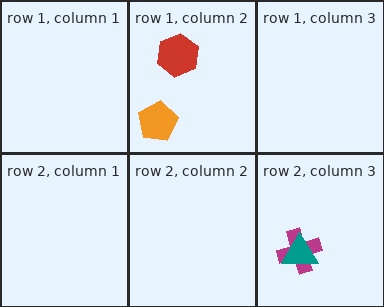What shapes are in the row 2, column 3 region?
The magenta cross, the teal triangle.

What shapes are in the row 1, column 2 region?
The orange pentagon, the red hexagon.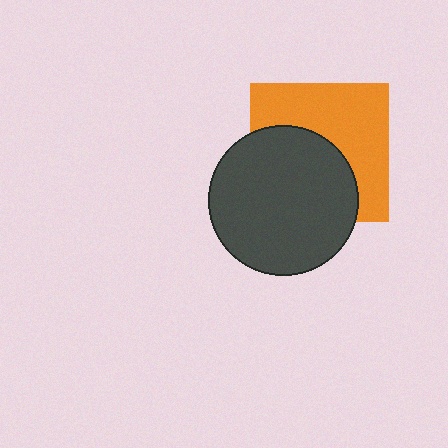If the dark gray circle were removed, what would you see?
You would see the complete orange square.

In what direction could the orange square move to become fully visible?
The orange square could move toward the upper-right. That would shift it out from behind the dark gray circle entirely.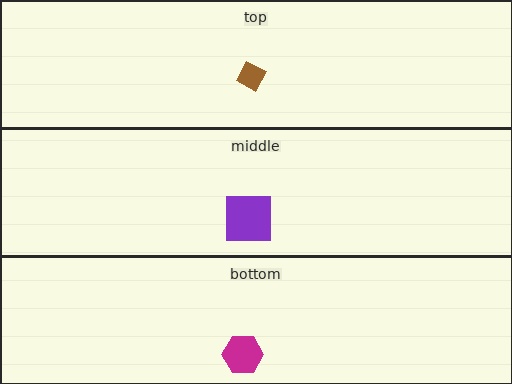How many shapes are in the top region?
1.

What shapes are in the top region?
The brown diamond.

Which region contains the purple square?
The middle region.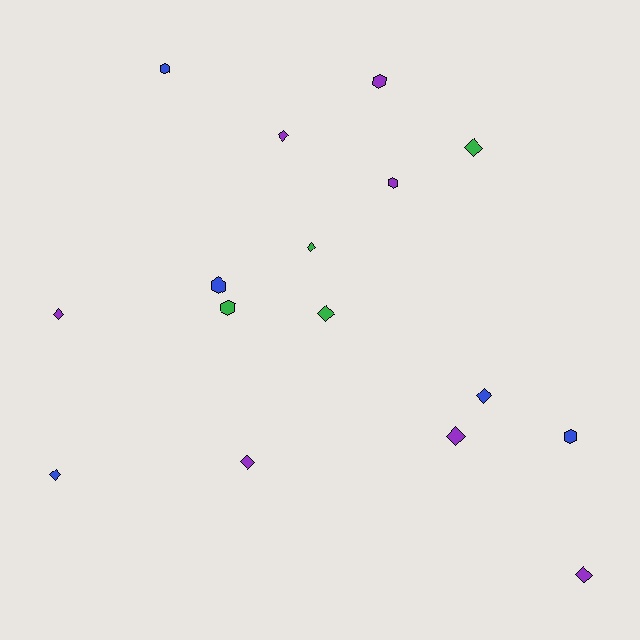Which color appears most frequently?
Purple, with 7 objects.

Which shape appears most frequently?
Diamond, with 10 objects.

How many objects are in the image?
There are 16 objects.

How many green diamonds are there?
There are 3 green diamonds.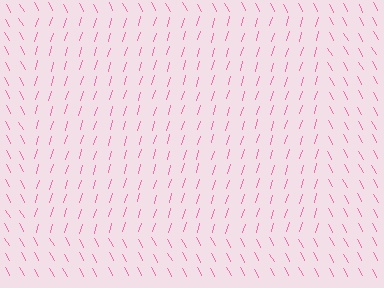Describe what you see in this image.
The image is filled with small pink line segments. A rectangle region in the image has lines oriented differently from the surrounding lines, creating a visible texture boundary.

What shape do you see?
I see a rectangle.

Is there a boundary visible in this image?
Yes, there is a texture boundary formed by a change in line orientation.